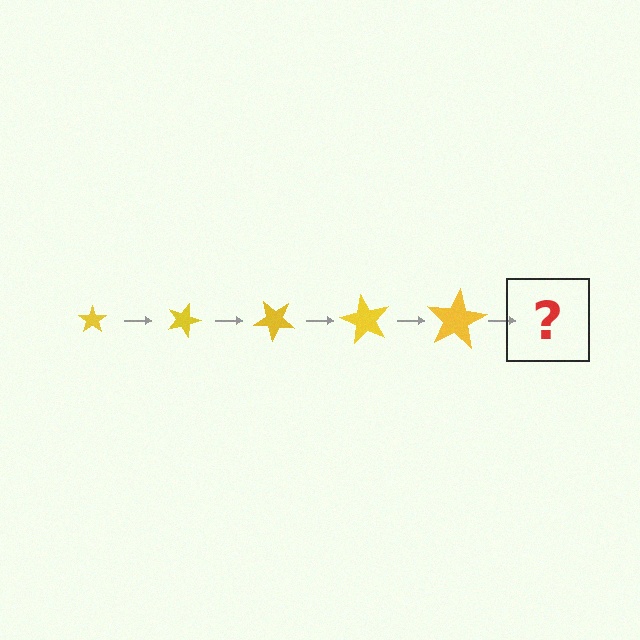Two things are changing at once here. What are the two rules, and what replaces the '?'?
The two rules are that the star grows larger each step and it rotates 20 degrees each step. The '?' should be a star, larger than the previous one and rotated 100 degrees from the start.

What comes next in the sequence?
The next element should be a star, larger than the previous one and rotated 100 degrees from the start.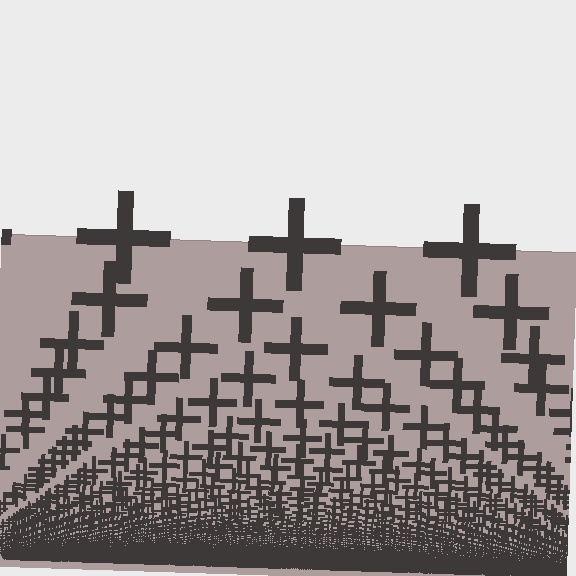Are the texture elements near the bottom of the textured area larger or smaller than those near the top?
Smaller. The gradient is inverted — elements near the bottom are smaller and denser.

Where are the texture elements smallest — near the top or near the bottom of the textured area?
Near the bottom.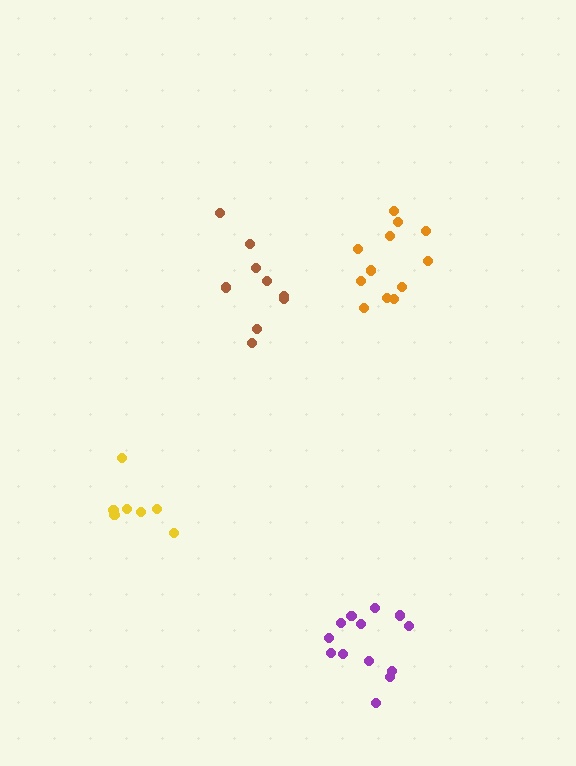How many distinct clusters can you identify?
There are 4 distinct clusters.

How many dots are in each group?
Group 1: 9 dots, Group 2: 7 dots, Group 3: 13 dots, Group 4: 12 dots (41 total).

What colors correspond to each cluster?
The clusters are colored: brown, yellow, purple, orange.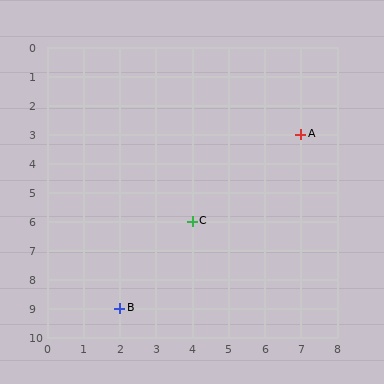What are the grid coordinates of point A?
Point A is at grid coordinates (7, 3).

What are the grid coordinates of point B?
Point B is at grid coordinates (2, 9).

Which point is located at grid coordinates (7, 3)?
Point A is at (7, 3).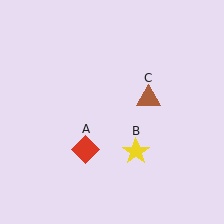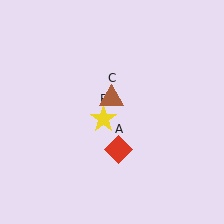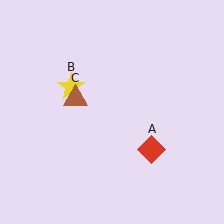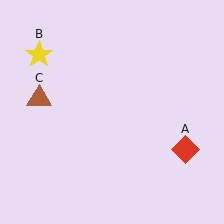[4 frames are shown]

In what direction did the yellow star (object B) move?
The yellow star (object B) moved up and to the left.